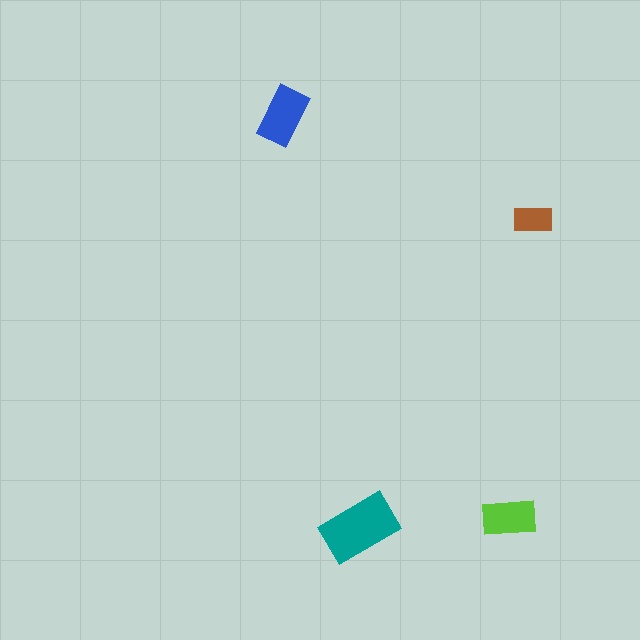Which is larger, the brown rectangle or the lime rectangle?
The lime one.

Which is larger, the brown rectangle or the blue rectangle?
The blue one.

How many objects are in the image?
There are 4 objects in the image.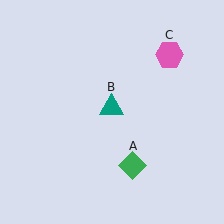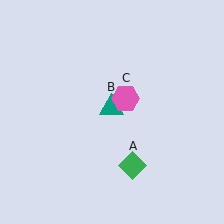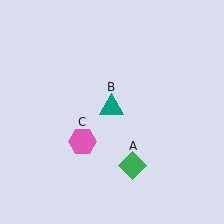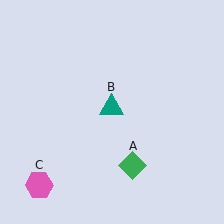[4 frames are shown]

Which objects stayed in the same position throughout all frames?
Green diamond (object A) and teal triangle (object B) remained stationary.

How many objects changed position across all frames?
1 object changed position: pink hexagon (object C).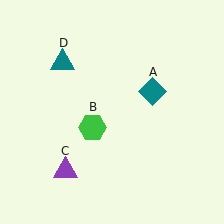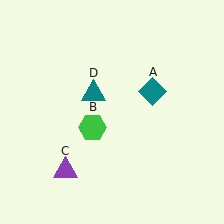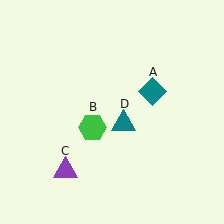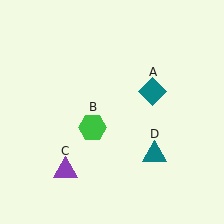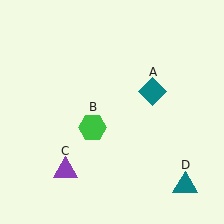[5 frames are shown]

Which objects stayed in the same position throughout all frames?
Teal diamond (object A) and green hexagon (object B) and purple triangle (object C) remained stationary.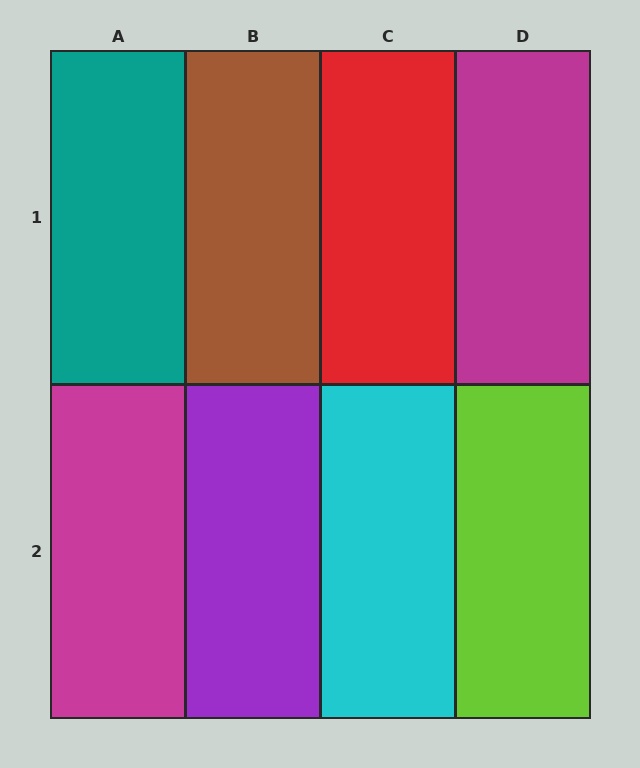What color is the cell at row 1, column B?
Brown.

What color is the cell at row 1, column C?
Red.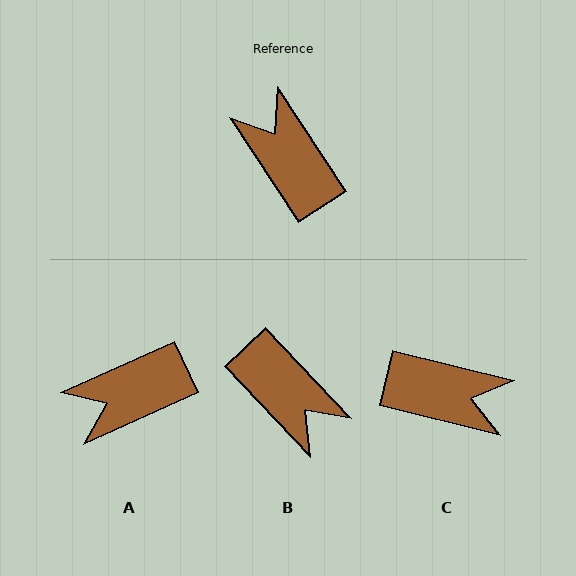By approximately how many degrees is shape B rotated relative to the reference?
Approximately 170 degrees clockwise.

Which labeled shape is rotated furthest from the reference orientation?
B, about 170 degrees away.